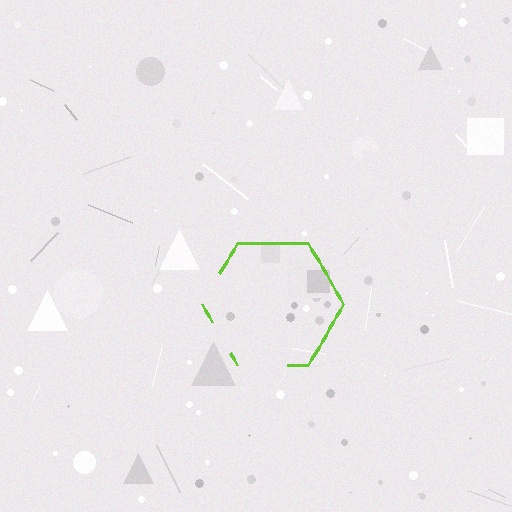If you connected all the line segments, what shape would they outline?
They would outline a hexagon.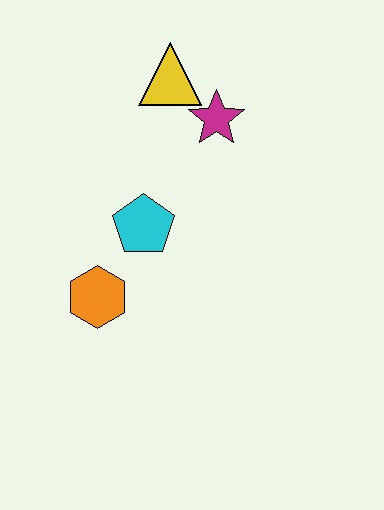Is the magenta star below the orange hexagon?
No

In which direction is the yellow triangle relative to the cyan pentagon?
The yellow triangle is above the cyan pentagon.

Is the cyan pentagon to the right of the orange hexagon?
Yes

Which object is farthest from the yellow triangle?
The orange hexagon is farthest from the yellow triangle.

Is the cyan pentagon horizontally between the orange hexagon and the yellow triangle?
Yes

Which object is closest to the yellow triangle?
The magenta star is closest to the yellow triangle.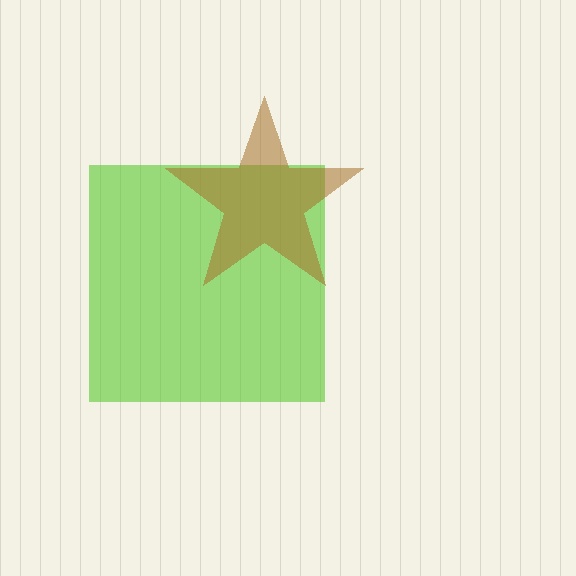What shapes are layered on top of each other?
The layered shapes are: a lime square, a brown star.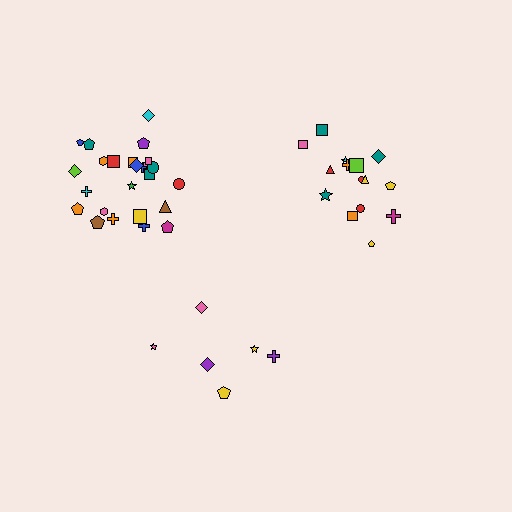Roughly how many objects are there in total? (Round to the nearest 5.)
Roughly 45 objects in total.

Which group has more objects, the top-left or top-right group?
The top-left group.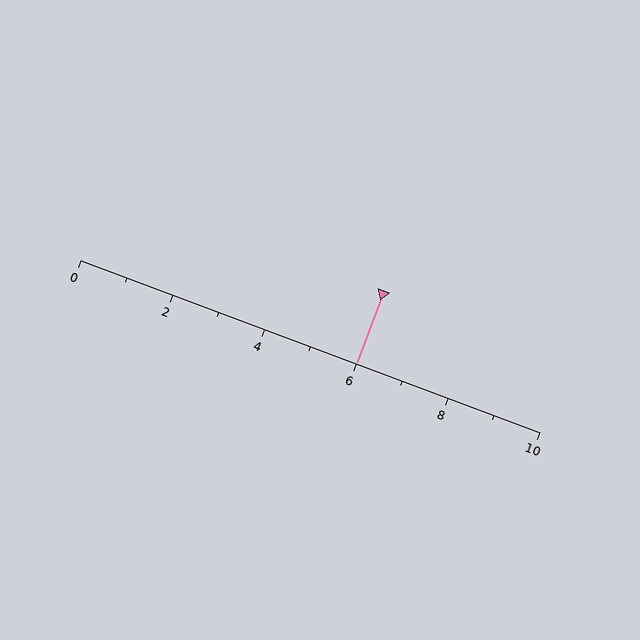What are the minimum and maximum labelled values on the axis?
The axis runs from 0 to 10.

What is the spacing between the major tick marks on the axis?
The major ticks are spaced 2 apart.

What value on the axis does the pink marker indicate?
The marker indicates approximately 6.